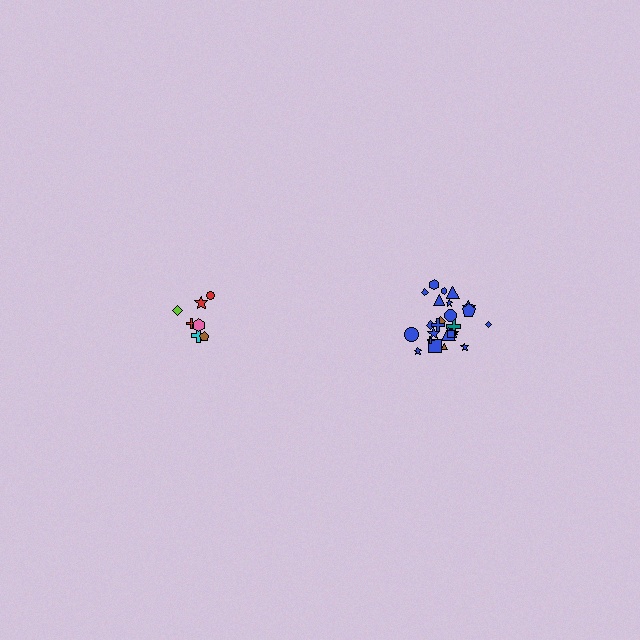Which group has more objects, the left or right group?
The right group.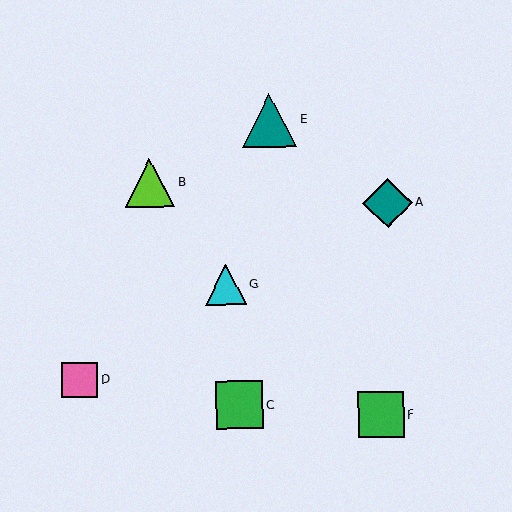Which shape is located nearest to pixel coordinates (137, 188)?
The lime triangle (labeled B) at (150, 183) is nearest to that location.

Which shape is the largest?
The teal triangle (labeled E) is the largest.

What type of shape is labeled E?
Shape E is a teal triangle.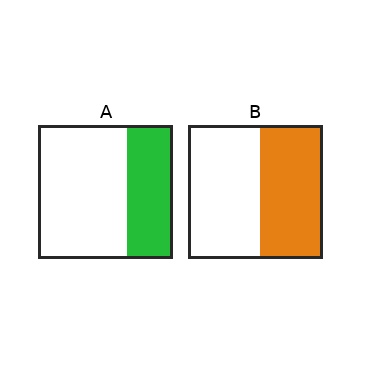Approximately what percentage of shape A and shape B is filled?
A is approximately 35% and B is approximately 45%.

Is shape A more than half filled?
No.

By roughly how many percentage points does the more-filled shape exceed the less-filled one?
By roughly 15 percentage points (B over A).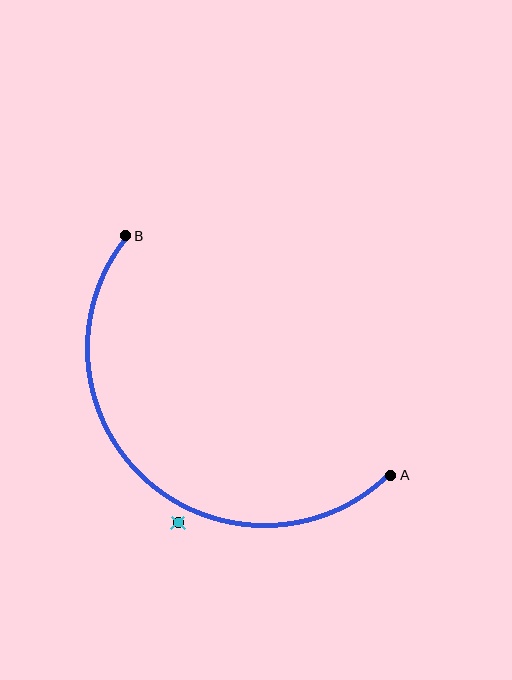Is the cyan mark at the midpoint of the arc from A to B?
No — the cyan mark does not lie on the arc at all. It sits slightly outside the curve.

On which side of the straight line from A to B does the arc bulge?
The arc bulges below and to the left of the straight line connecting A and B.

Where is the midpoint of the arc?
The arc midpoint is the point on the curve farthest from the straight line joining A and B. It sits below and to the left of that line.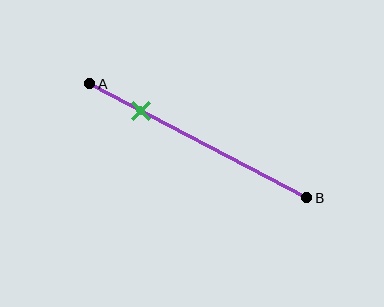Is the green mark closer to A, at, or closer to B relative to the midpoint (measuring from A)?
The green mark is closer to point A than the midpoint of segment AB.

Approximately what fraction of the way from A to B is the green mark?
The green mark is approximately 25% of the way from A to B.